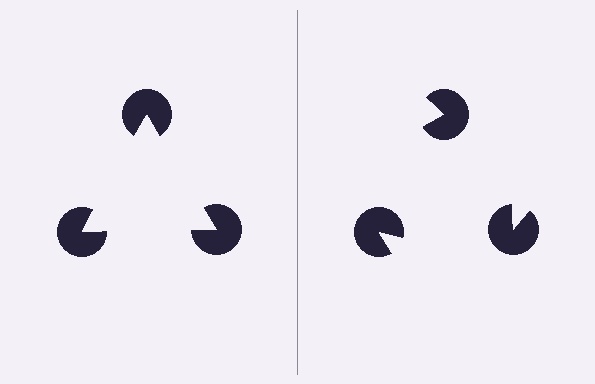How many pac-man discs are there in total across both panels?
6 — 3 on each side.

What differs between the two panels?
The pac-man discs are positioned identically on both sides; only the wedge orientations differ. On the left they align to a triangle; on the right they are misaligned.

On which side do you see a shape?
An illusory triangle appears on the left side. On the right side the wedge cuts are rotated, so no coherent shape forms.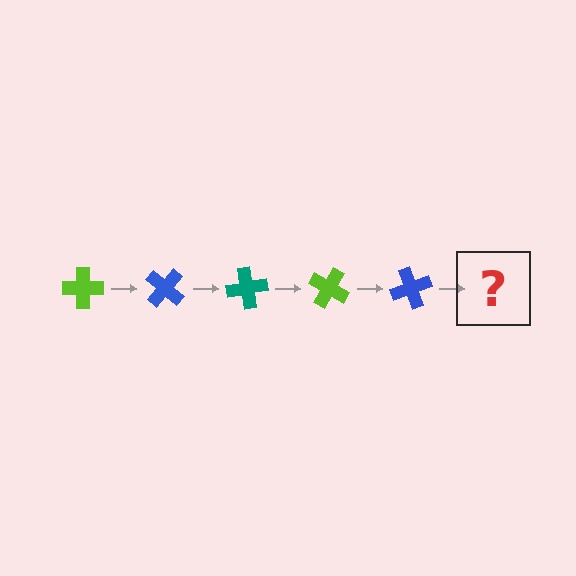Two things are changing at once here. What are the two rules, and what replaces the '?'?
The two rules are that it rotates 40 degrees each step and the color cycles through lime, blue, and teal. The '?' should be a teal cross, rotated 200 degrees from the start.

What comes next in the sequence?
The next element should be a teal cross, rotated 200 degrees from the start.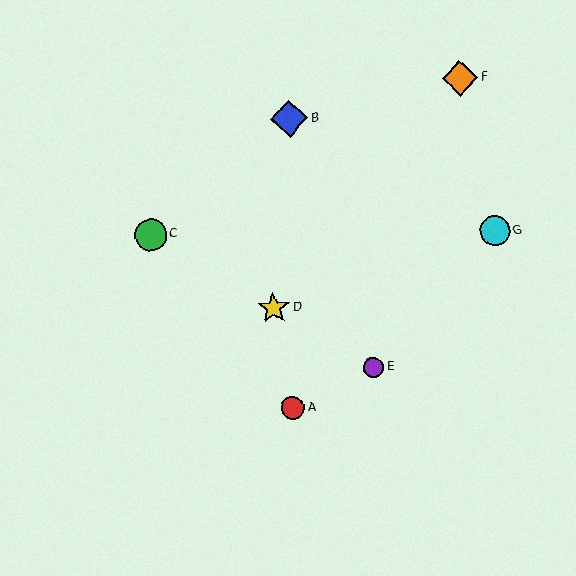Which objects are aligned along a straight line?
Objects C, D, E are aligned along a straight line.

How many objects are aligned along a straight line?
3 objects (C, D, E) are aligned along a straight line.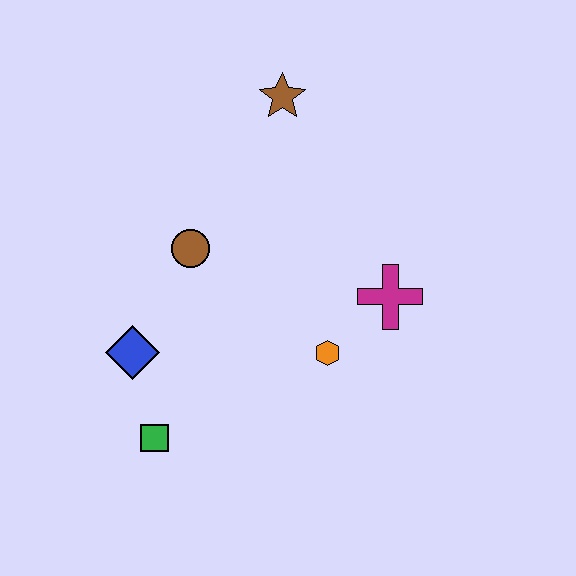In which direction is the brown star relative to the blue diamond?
The brown star is above the blue diamond.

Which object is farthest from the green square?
The brown star is farthest from the green square.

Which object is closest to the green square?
The blue diamond is closest to the green square.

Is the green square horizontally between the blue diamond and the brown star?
Yes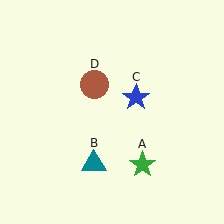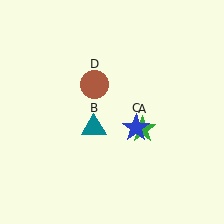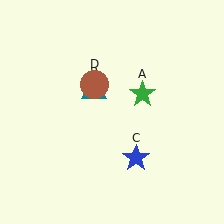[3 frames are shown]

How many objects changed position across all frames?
3 objects changed position: green star (object A), teal triangle (object B), blue star (object C).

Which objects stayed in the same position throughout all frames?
Brown circle (object D) remained stationary.